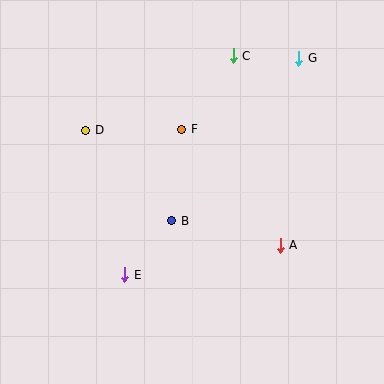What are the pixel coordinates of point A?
Point A is at (280, 245).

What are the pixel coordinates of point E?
Point E is at (125, 275).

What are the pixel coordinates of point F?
Point F is at (182, 129).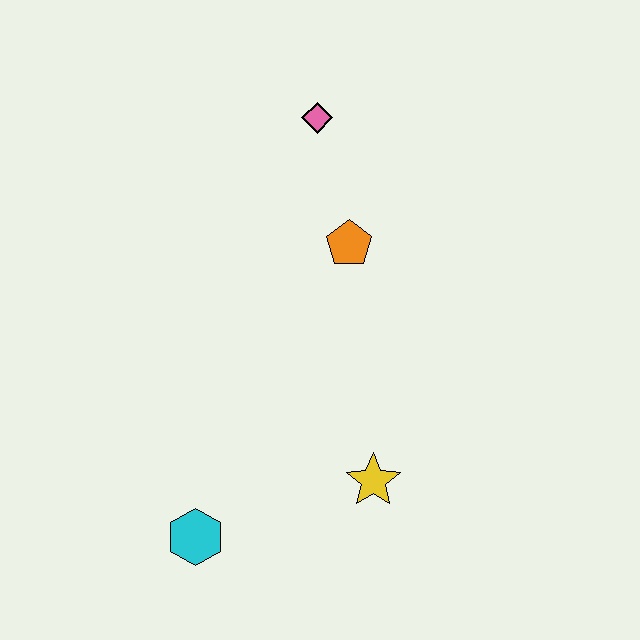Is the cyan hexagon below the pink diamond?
Yes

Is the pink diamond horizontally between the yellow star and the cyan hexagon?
Yes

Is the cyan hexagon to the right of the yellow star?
No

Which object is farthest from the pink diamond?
The cyan hexagon is farthest from the pink diamond.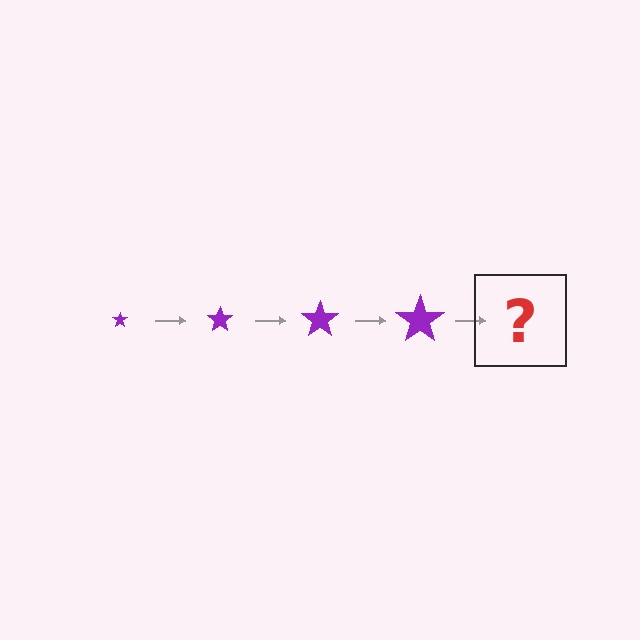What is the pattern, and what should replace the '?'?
The pattern is that the star gets progressively larger each step. The '?' should be a purple star, larger than the previous one.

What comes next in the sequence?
The next element should be a purple star, larger than the previous one.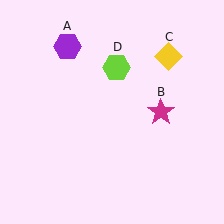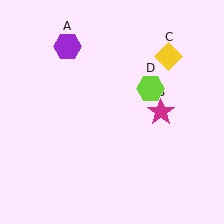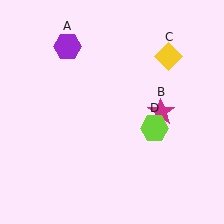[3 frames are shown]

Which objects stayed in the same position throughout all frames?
Purple hexagon (object A) and magenta star (object B) and yellow diamond (object C) remained stationary.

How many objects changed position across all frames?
1 object changed position: lime hexagon (object D).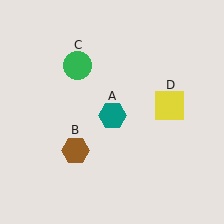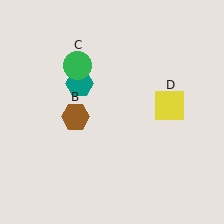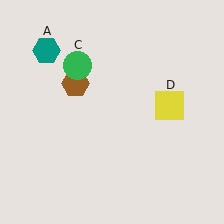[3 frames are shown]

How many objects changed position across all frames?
2 objects changed position: teal hexagon (object A), brown hexagon (object B).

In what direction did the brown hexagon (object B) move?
The brown hexagon (object B) moved up.